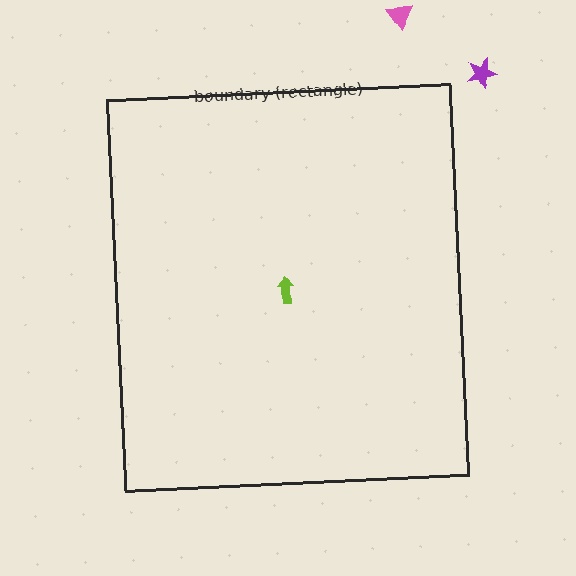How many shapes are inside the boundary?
1 inside, 2 outside.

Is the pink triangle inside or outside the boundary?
Outside.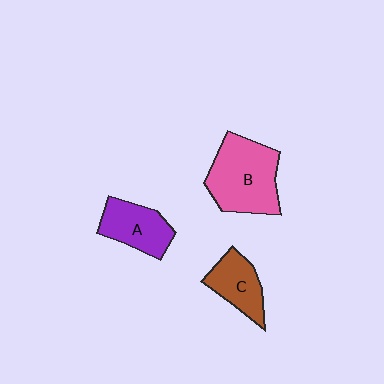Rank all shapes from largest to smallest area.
From largest to smallest: B (pink), A (purple), C (brown).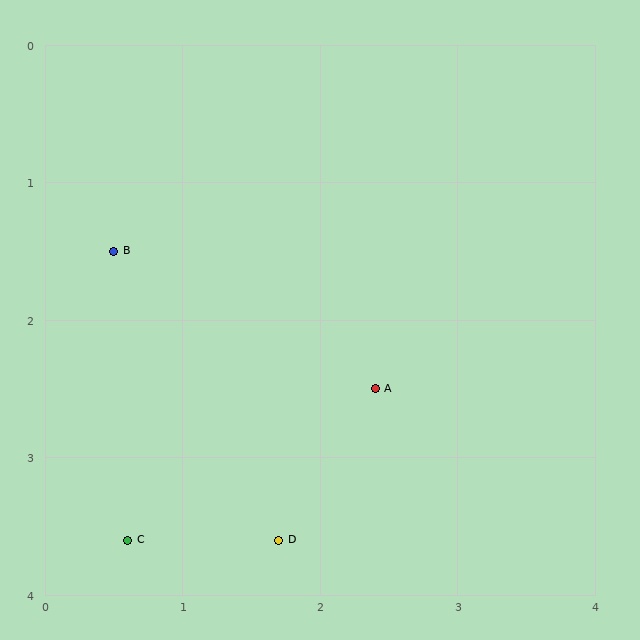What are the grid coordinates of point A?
Point A is at approximately (2.4, 2.5).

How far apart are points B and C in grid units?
Points B and C are about 2.1 grid units apart.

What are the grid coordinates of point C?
Point C is at approximately (0.6, 3.6).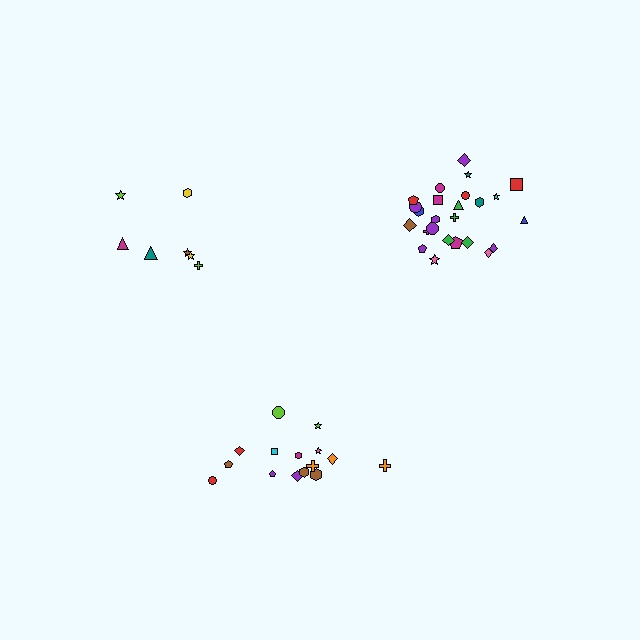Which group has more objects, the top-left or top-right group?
The top-right group.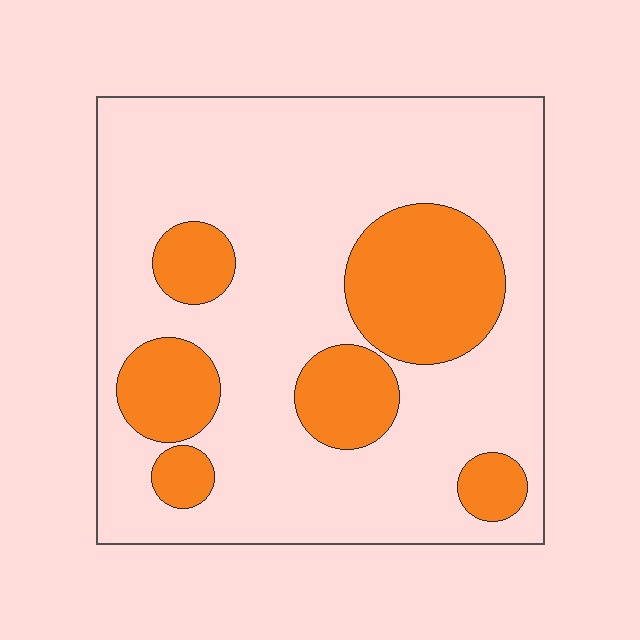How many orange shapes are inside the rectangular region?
6.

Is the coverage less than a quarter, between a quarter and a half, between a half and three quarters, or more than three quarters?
Between a quarter and a half.